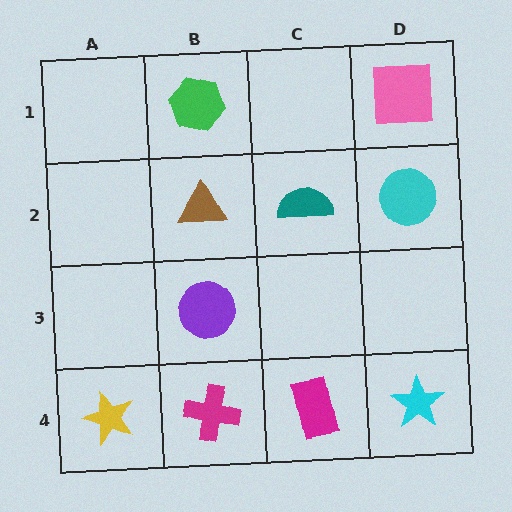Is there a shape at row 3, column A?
No, that cell is empty.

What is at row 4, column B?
A magenta cross.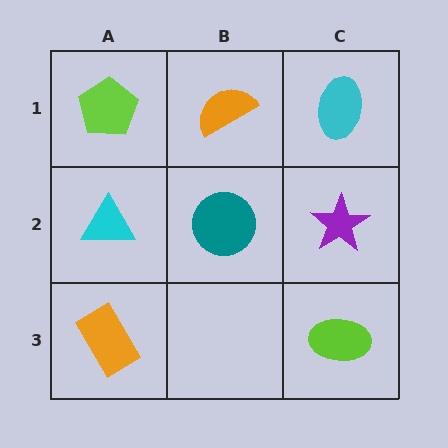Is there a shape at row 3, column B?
No, that cell is empty.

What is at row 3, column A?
An orange rectangle.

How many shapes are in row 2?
3 shapes.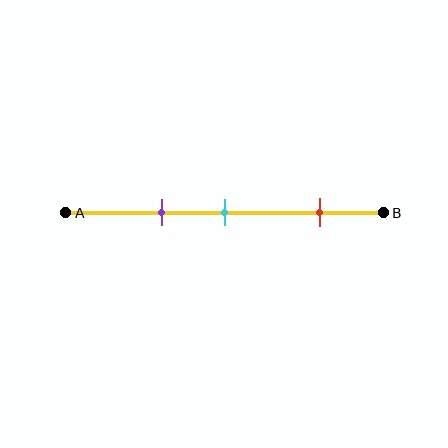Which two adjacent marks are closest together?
The purple and cyan marks are the closest adjacent pair.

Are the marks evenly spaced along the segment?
No, the marks are not evenly spaced.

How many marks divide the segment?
There are 3 marks dividing the segment.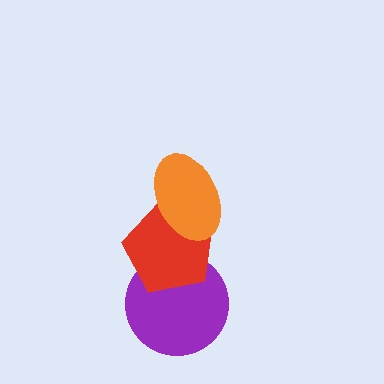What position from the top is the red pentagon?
The red pentagon is 2nd from the top.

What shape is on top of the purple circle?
The red pentagon is on top of the purple circle.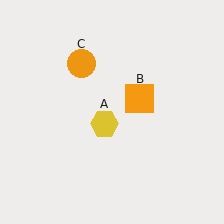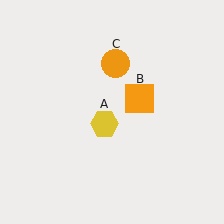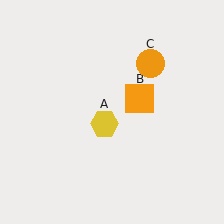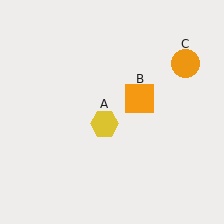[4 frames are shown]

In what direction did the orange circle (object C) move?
The orange circle (object C) moved right.